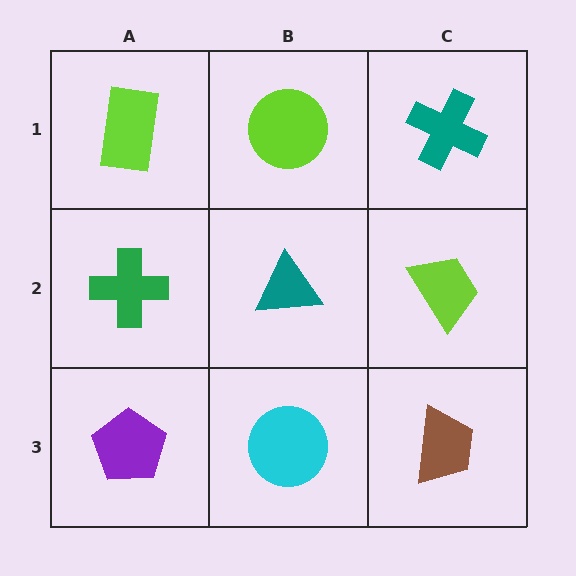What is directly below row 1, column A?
A green cross.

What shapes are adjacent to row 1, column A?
A green cross (row 2, column A), a lime circle (row 1, column B).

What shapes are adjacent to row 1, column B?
A teal triangle (row 2, column B), a lime rectangle (row 1, column A), a teal cross (row 1, column C).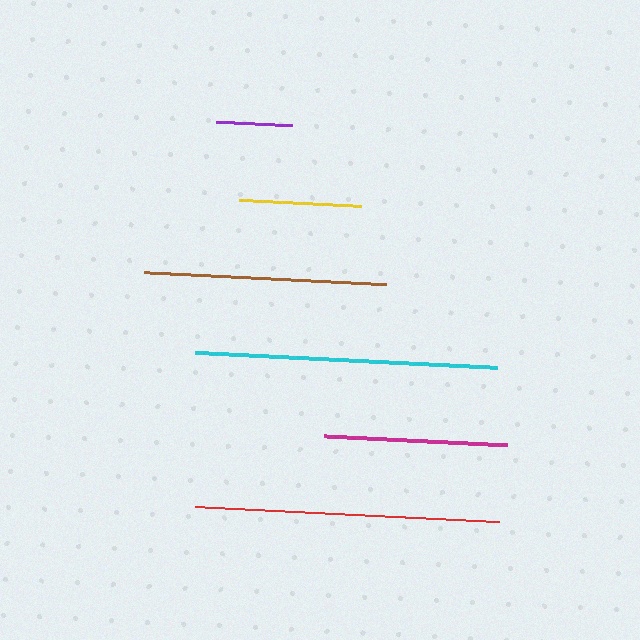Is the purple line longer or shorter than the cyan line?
The cyan line is longer than the purple line.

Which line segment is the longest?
The red line is the longest at approximately 306 pixels.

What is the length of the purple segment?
The purple segment is approximately 76 pixels long.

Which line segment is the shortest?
The purple line is the shortest at approximately 76 pixels.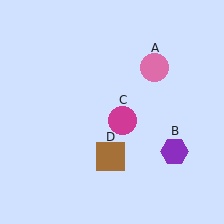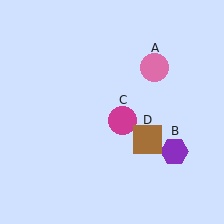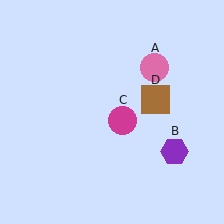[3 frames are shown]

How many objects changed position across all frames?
1 object changed position: brown square (object D).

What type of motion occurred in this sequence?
The brown square (object D) rotated counterclockwise around the center of the scene.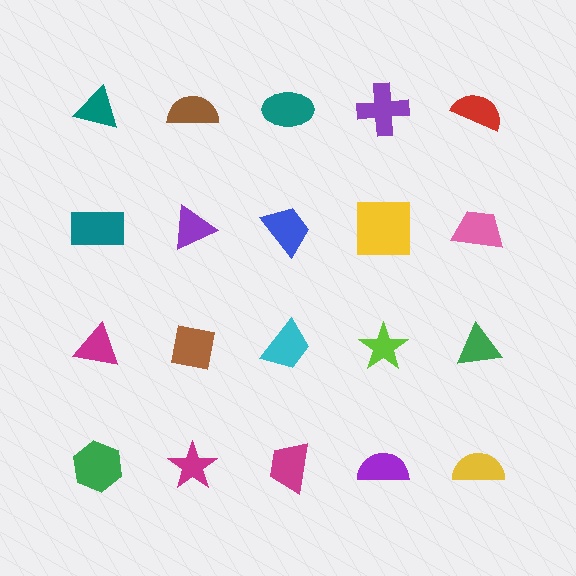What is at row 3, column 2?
A brown square.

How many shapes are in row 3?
5 shapes.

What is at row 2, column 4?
A yellow square.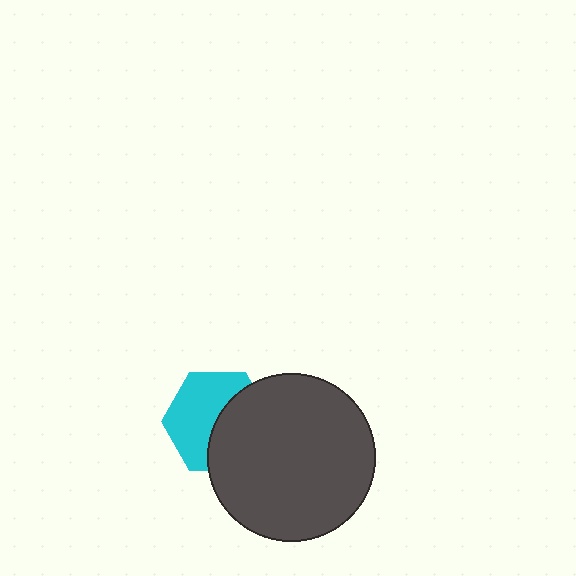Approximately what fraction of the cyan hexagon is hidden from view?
Roughly 45% of the cyan hexagon is hidden behind the dark gray circle.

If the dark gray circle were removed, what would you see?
You would see the complete cyan hexagon.